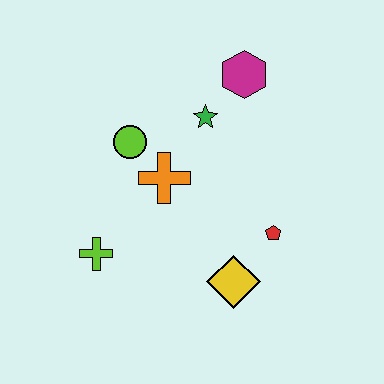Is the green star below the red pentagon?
No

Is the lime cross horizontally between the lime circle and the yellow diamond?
No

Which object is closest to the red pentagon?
The yellow diamond is closest to the red pentagon.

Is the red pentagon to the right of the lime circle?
Yes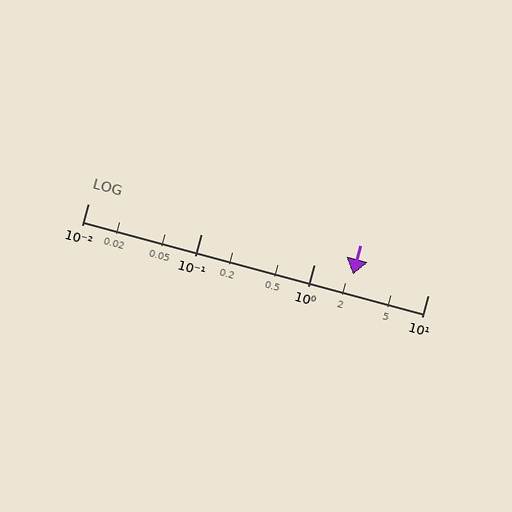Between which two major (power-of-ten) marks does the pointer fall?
The pointer is between 1 and 10.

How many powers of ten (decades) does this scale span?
The scale spans 3 decades, from 0.01 to 10.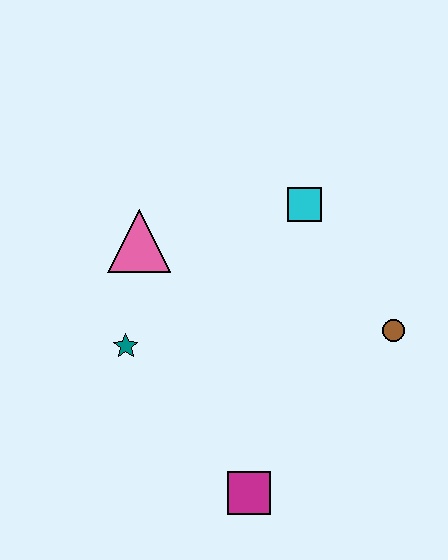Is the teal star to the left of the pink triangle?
Yes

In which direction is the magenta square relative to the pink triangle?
The magenta square is below the pink triangle.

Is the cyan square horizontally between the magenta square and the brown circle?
Yes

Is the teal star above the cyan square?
No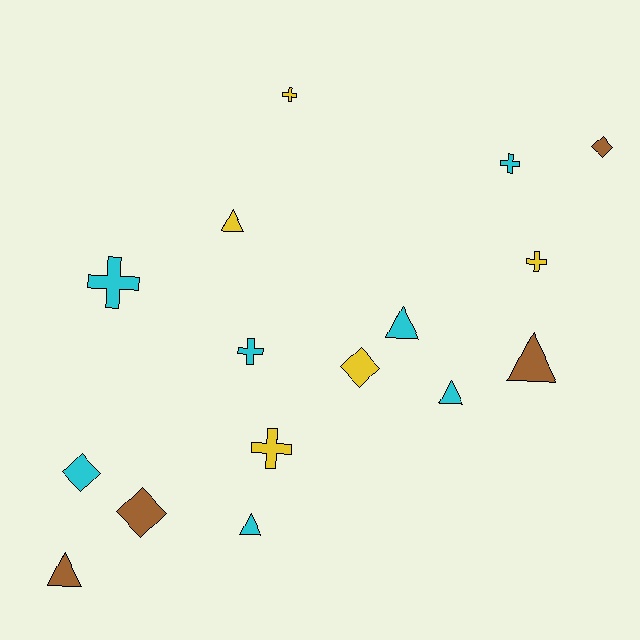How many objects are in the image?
There are 16 objects.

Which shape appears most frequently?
Cross, with 6 objects.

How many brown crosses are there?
There are no brown crosses.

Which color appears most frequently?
Cyan, with 7 objects.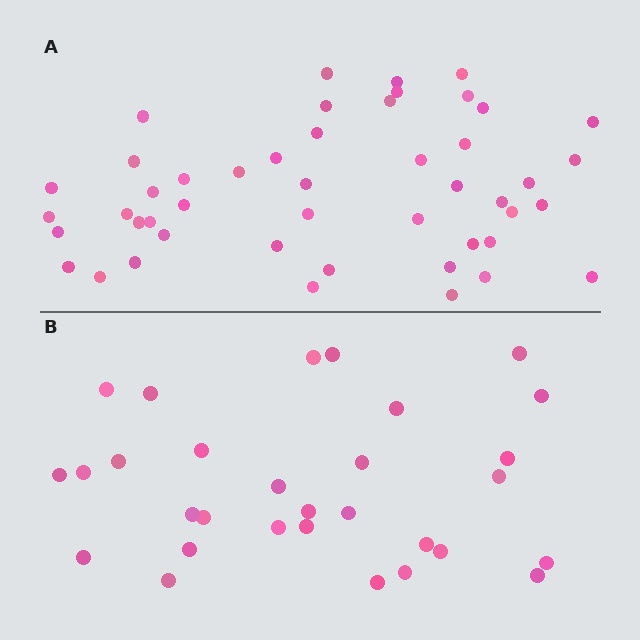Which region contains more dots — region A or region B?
Region A (the top region) has more dots.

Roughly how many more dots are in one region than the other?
Region A has approximately 15 more dots than region B.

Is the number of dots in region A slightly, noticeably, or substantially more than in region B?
Region A has substantially more. The ratio is roughly 1.6 to 1.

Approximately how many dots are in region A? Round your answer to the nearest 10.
About 50 dots. (The exact count is 47, which rounds to 50.)